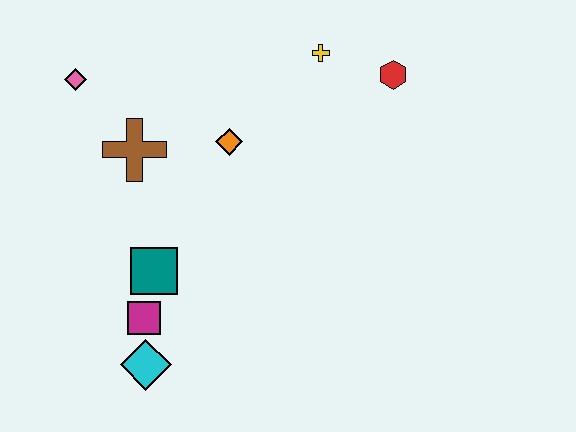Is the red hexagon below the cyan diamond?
No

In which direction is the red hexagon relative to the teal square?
The red hexagon is to the right of the teal square.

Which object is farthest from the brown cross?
The red hexagon is farthest from the brown cross.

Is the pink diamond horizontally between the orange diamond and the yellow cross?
No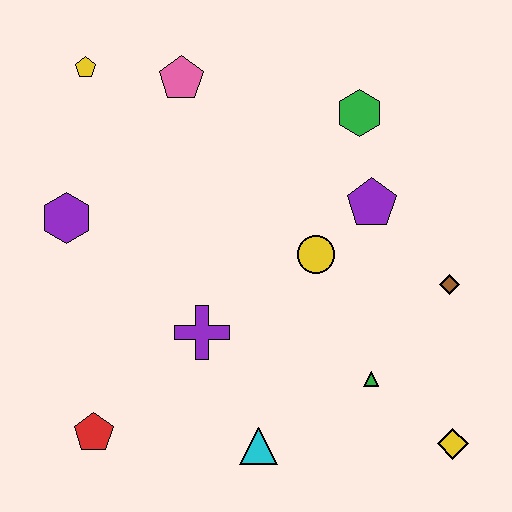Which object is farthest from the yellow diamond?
The yellow pentagon is farthest from the yellow diamond.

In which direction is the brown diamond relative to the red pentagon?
The brown diamond is to the right of the red pentagon.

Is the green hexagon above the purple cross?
Yes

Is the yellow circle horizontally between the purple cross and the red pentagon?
No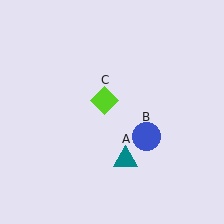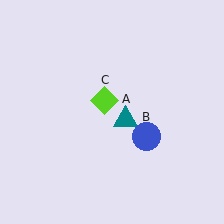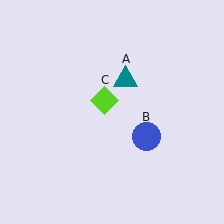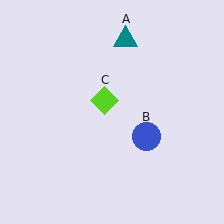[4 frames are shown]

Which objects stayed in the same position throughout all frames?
Blue circle (object B) and lime diamond (object C) remained stationary.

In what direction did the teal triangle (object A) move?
The teal triangle (object A) moved up.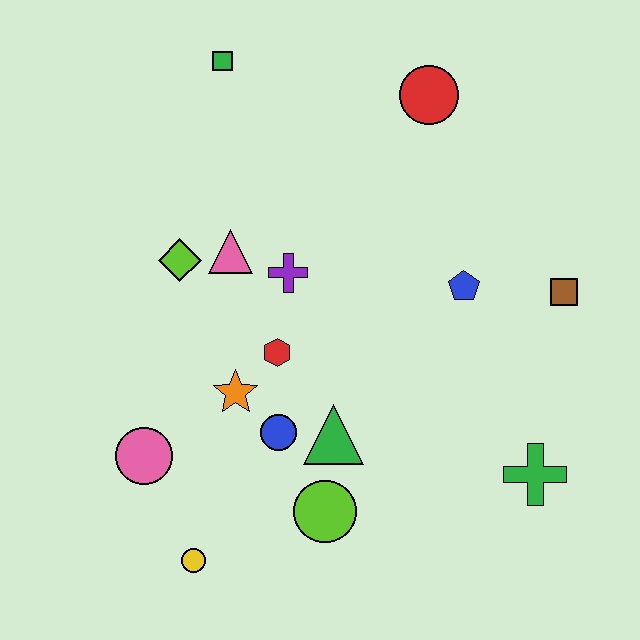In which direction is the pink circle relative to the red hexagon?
The pink circle is to the left of the red hexagon.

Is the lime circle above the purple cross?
No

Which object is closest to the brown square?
The blue pentagon is closest to the brown square.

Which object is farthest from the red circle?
The yellow circle is farthest from the red circle.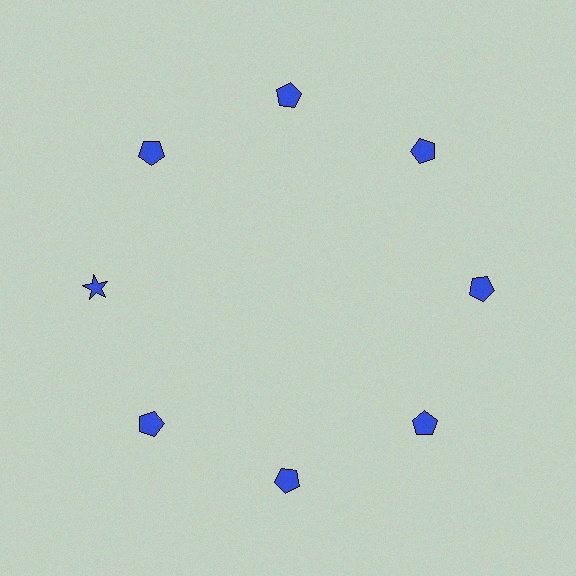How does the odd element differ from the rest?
It has a different shape: star instead of pentagon.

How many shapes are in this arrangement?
There are 8 shapes arranged in a ring pattern.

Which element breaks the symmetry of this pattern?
The blue star at roughly the 9 o'clock position breaks the symmetry. All other shapes are blue pentagons.